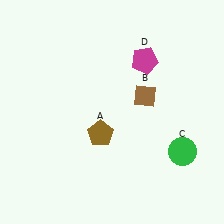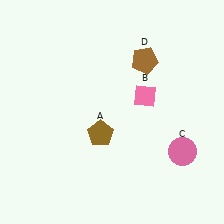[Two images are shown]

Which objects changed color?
B changed from brown to pink. C changed from green to pink. D changed from magenta to brown.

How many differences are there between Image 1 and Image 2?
There are 3 differences between the two images.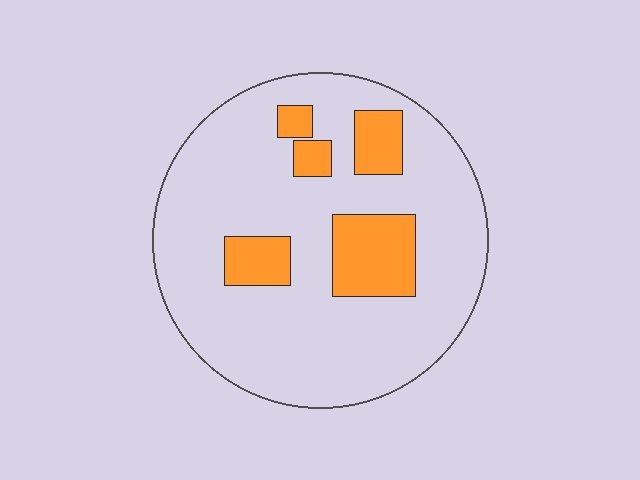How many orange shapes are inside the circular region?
5.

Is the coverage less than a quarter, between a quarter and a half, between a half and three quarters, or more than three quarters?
Less than a quarter.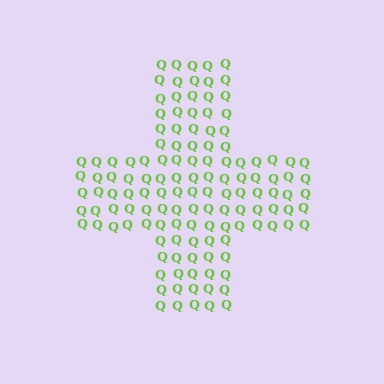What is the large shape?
The large shape is a cross.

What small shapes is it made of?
It is made of small letter Q's.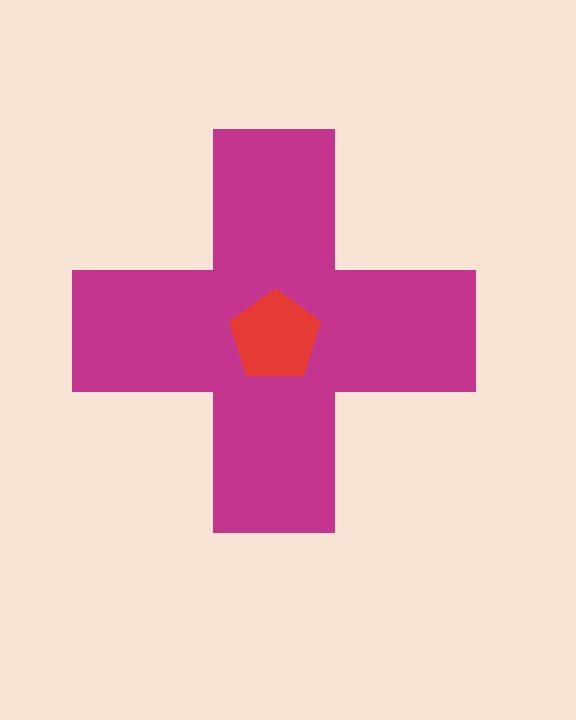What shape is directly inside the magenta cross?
The red pentagon.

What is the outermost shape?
The magenta cross.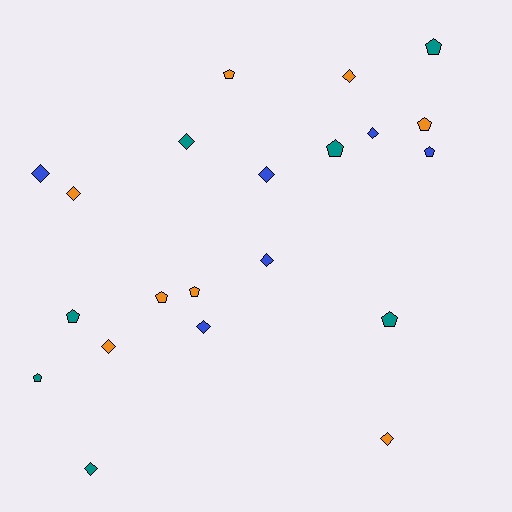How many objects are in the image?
There are 21 objects.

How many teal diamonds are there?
There are 2 teal diamonds.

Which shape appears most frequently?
Diamond, with 11 objects.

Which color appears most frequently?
Orange, with 8 objects.